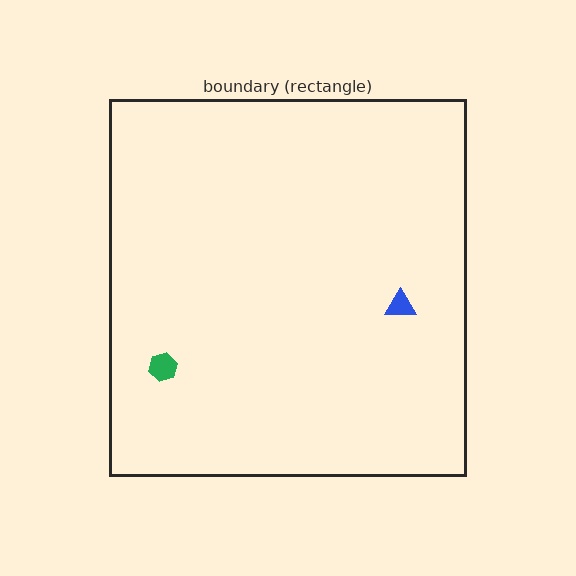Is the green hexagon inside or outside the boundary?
Inside.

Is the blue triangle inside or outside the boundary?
Inside.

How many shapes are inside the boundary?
2 inside, 0 outside.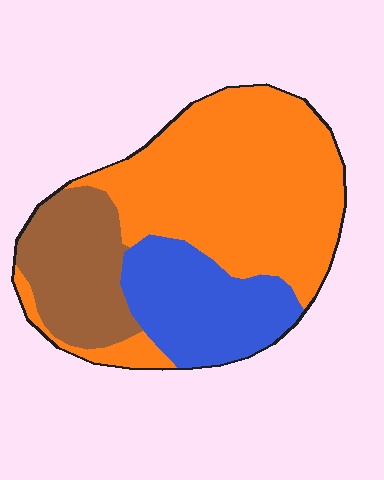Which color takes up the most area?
Orange, at roughly 55%.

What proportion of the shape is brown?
Brown covers about 20% of the shape.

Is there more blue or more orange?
Orange.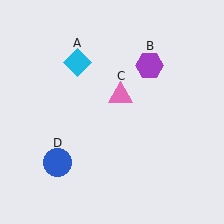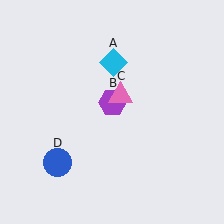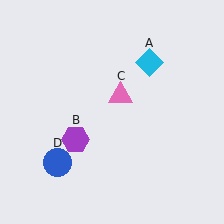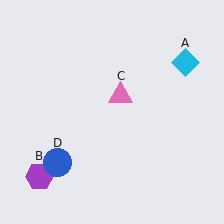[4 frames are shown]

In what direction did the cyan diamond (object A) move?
The cyan diamond (object A) moved right.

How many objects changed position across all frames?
2 objects changed position: cyan diamond (object A), purple hexagon (object B).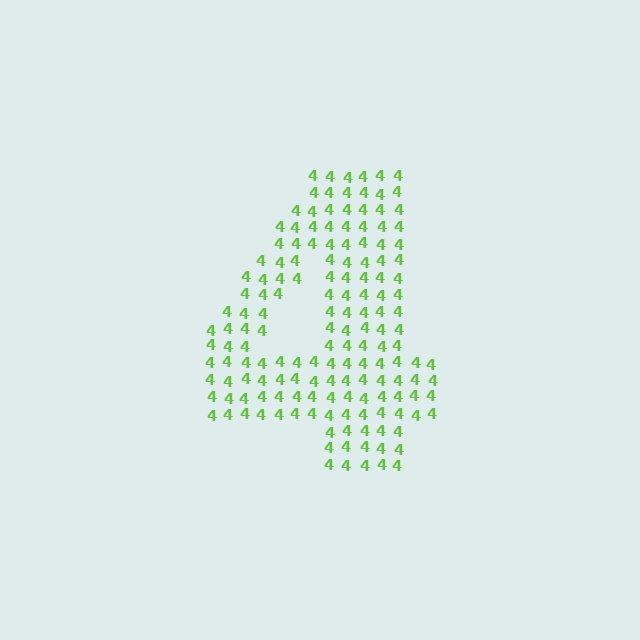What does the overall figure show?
The overall figure shows the digit 4.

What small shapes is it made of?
It is made of small digit 4's.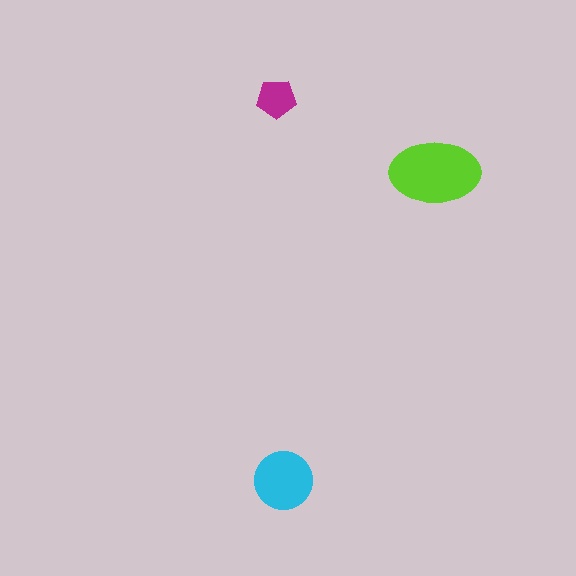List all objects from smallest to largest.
The magenta pentagon, the cyan circle, the lime ellipse.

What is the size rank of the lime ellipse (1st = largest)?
1st.